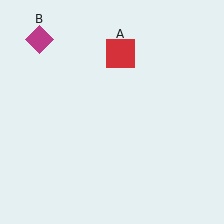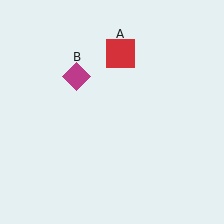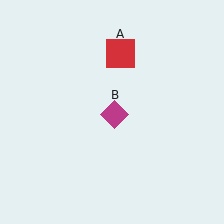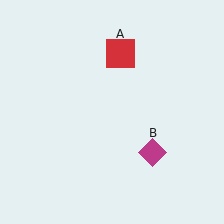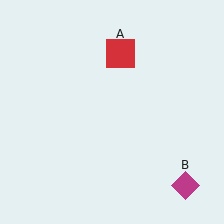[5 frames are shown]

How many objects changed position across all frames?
1 object changed position: magenta diamond (object B).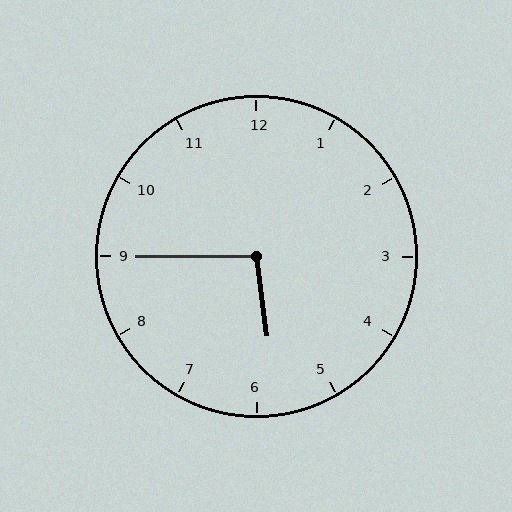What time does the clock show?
5:45.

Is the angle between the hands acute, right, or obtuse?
It is obtuse.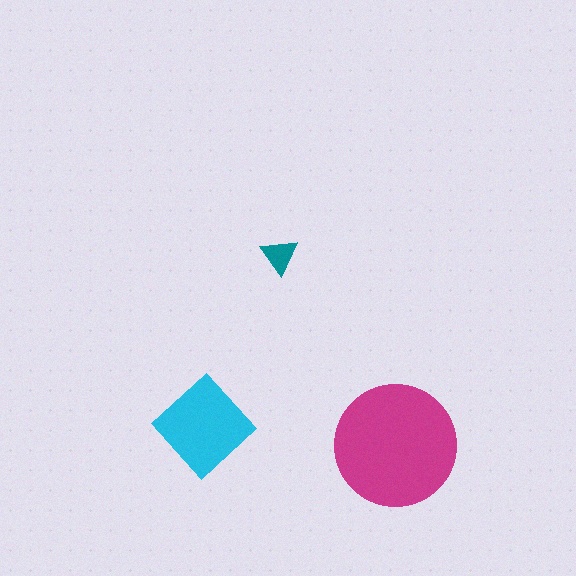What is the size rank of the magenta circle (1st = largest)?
1st.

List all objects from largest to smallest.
The magenta circle, the cyan diamond, the teal triangle.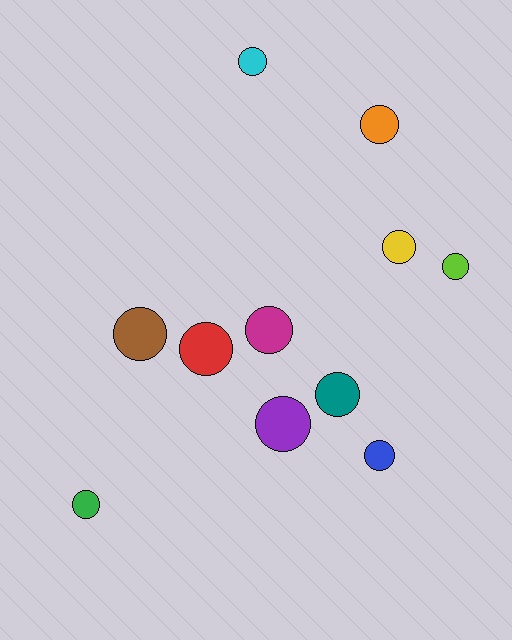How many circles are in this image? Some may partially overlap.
There are 11 circles.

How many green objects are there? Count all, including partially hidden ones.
There is 1 green object.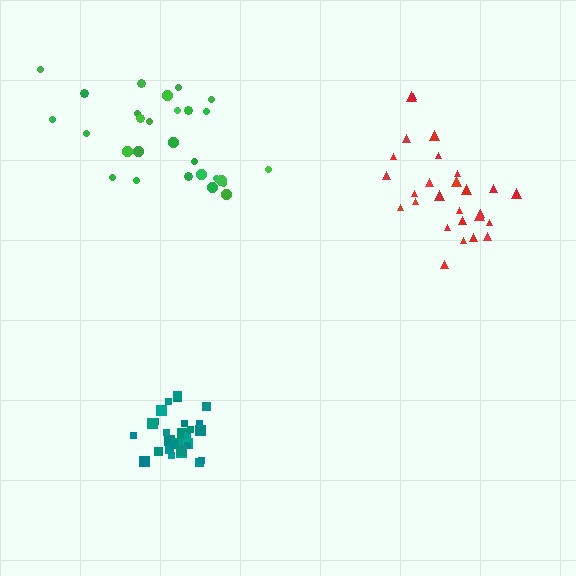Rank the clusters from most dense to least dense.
teal, red, green.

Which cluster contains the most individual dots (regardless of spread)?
Green (28).